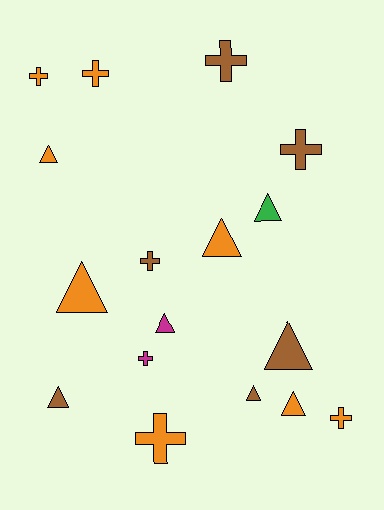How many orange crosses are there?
There are 4 orange crosses.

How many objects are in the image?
There are 17 objects.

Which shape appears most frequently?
Triangle, with 9 objects.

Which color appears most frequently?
Orange, with 8 objects.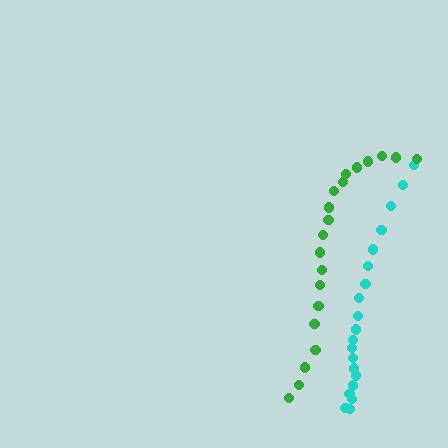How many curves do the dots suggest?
There are 2 distinct paths.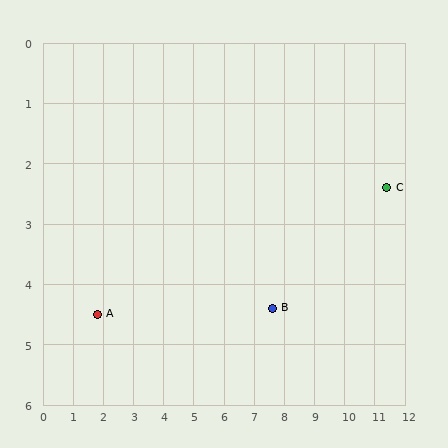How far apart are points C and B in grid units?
Points C and B are about 4.3 grid units apart.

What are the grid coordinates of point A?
Point A is at approximately (1.8, 4.5).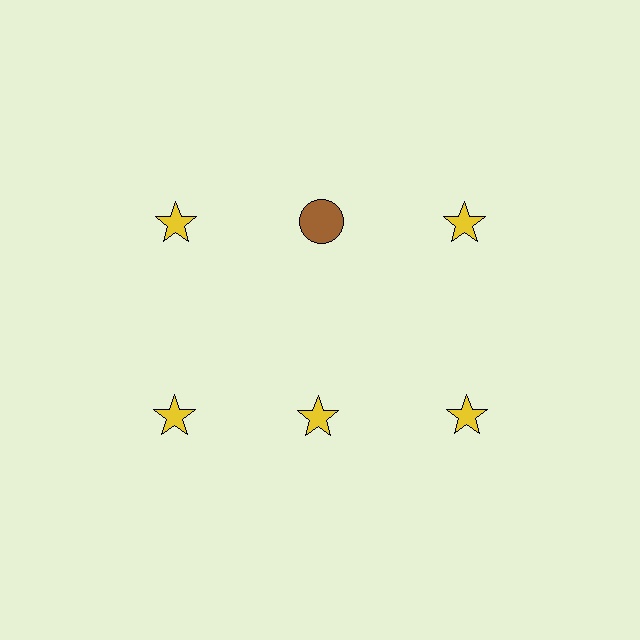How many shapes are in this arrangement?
There are 6 shapes arranged in a grid pattern.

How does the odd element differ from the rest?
It differs in both color (brown instead of yellow) and shape (circle instead of star).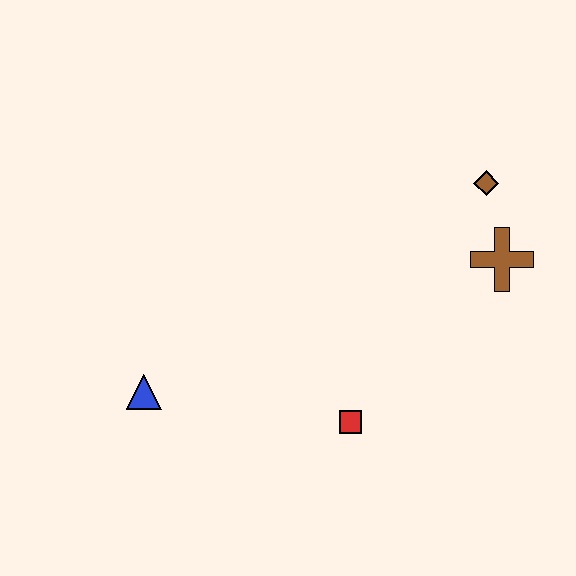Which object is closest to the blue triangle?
The red square is closest to the blue triangle.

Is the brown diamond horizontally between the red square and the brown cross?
Yes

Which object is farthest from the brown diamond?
The blue triangle is farthest from the brown diamond.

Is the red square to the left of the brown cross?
Yes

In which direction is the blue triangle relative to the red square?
The blue triangle is to the left of the red square.